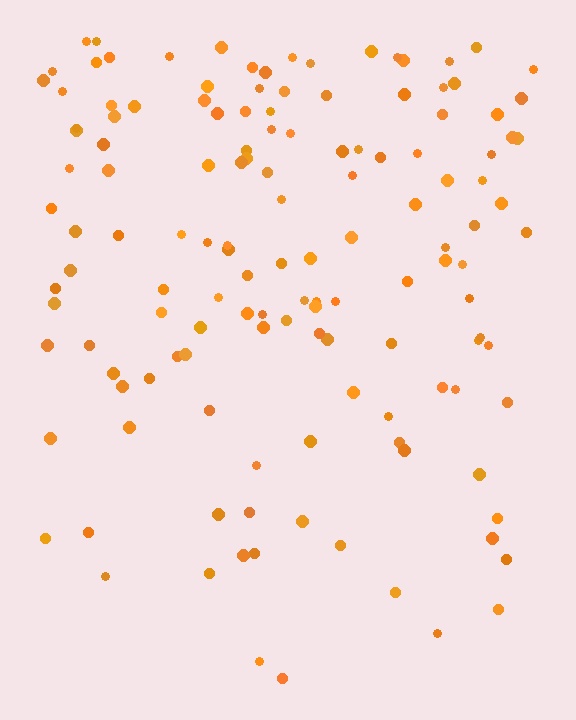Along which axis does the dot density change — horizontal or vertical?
Vertical.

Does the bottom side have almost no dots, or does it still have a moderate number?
Still a moderate number, just noticeably fewer than the top.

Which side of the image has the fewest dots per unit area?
The bottom.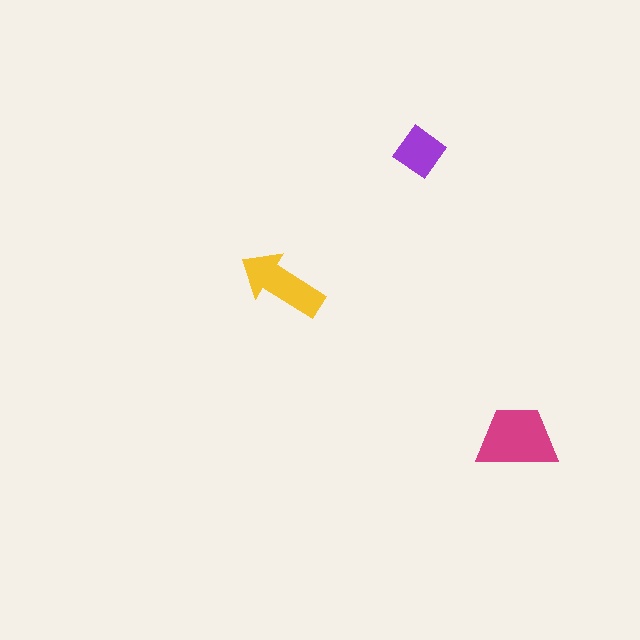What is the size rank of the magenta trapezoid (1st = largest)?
1st.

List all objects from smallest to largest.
The purple diamond, the yellow arrow, the magenta trapezoid.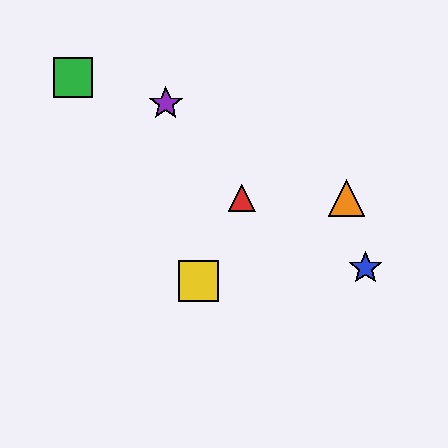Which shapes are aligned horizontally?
The red triangle, the orange triangle are aligned horizontally.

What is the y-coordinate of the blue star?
The blue star is at y≈268.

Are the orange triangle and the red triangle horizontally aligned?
Yes, both are at y≈198.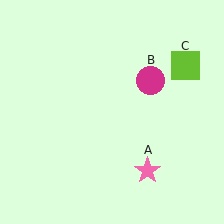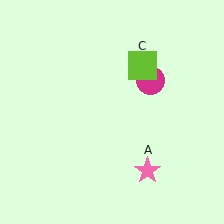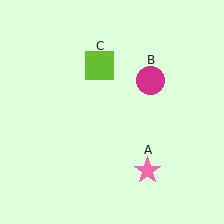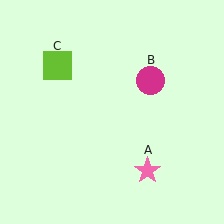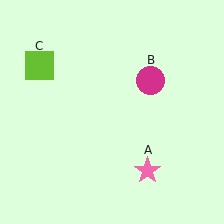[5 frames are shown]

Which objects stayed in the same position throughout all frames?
Pink star (object A) and magenta circle (object B) remained stationary.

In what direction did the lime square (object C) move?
The lime square (object C) moved left.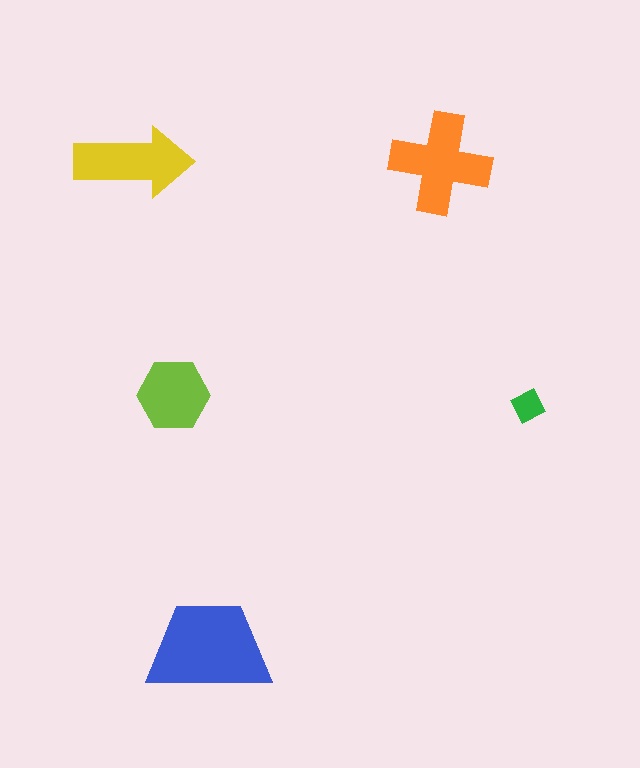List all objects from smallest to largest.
The green diamond, the lime hexagon, the yellow arrow, the orange cross, the blue trapezoid.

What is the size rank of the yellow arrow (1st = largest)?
3rd.